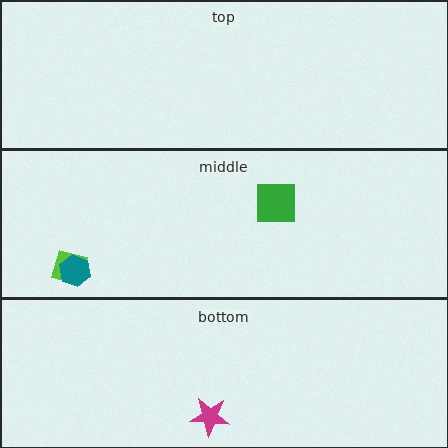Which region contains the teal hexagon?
The middle region.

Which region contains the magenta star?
The bottom region.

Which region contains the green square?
The middle region.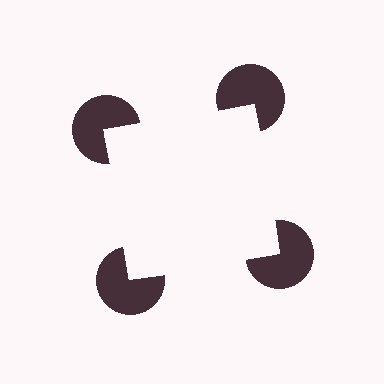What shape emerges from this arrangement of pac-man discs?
An illusory square — its edges are inferred from the aligned wedge cuts in the pac-man discs, not physically drawn.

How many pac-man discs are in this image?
There are 4 — one at each vertex of the illusory square.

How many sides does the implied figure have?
4 sides.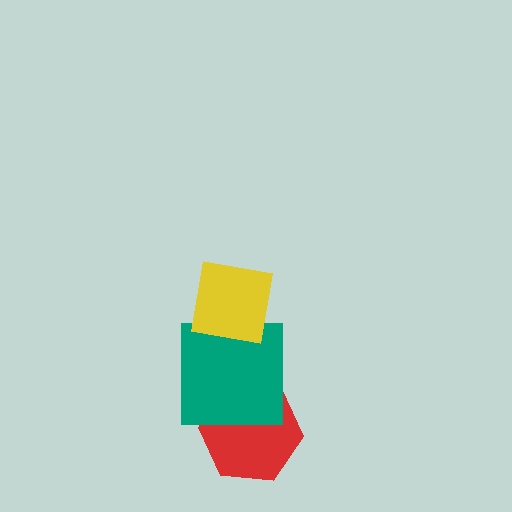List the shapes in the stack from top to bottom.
From top to bottom: the yellow square, the teal square, the red hexagon.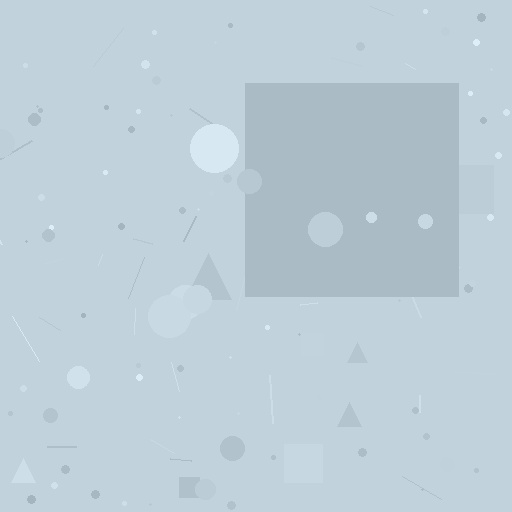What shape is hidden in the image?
A square is hidden in the image.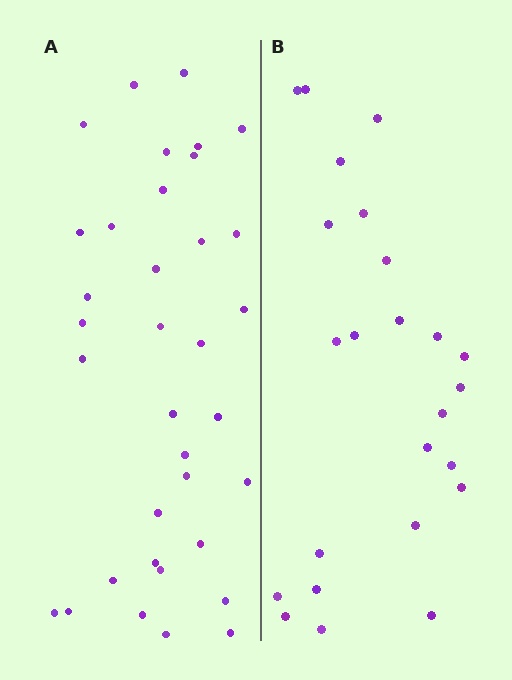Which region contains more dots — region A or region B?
Region A (the left region) has more dots.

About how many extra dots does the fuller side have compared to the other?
Region A has roughly 12 or so more dots than region B.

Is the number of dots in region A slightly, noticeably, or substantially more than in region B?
Region A has substantially more. The ratio is roughly 1.5 to 1.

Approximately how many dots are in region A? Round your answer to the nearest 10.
About 40 dots. (The exact count is 35, which rounds to 40.)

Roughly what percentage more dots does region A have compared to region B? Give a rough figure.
About 45% more.